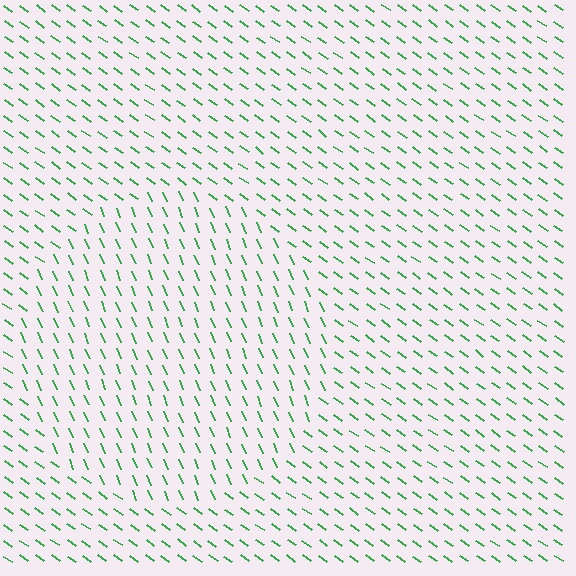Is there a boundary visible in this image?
Yes, there is a texture boundary formed by a change in line orientation.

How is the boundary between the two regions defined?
The boundary is defined purely by a change in line orientation (approximately 32 degrees difference). All lines are the same color and thickness.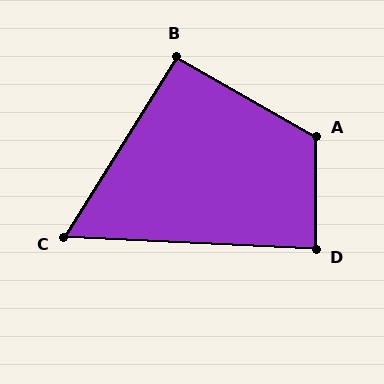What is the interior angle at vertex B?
Approximately 92 degrees (approximately right).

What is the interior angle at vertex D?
Approximately 88 degrees (approximately right).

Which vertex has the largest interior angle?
A, at approximately 119 degrees.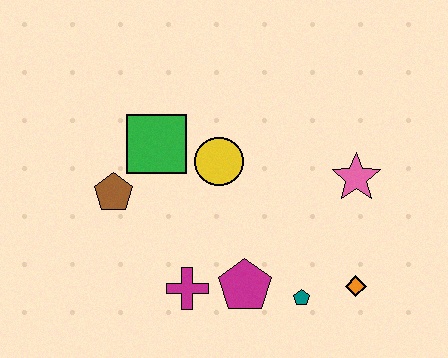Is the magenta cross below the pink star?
Yes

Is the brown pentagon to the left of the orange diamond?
Yes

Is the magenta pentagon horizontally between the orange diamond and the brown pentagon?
Yes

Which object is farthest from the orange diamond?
The brown pentagon is farthest from the orange diamond.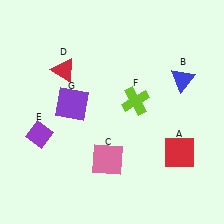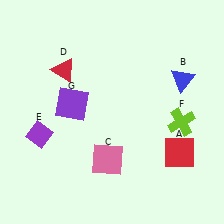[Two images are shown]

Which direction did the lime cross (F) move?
The lime cross (F) moved right.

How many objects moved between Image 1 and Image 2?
1 object moved between the two images.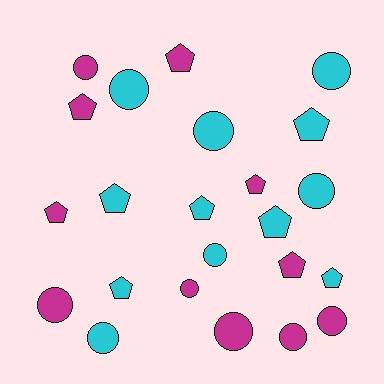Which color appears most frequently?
Cyan, with 12 objects.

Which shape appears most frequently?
Circle, with 12 objects.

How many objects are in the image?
There are 23 objects.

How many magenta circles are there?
There are 6 magenta circles.